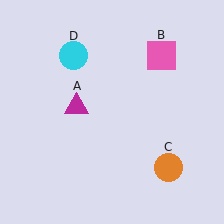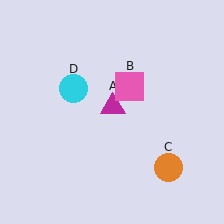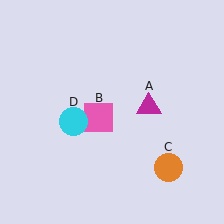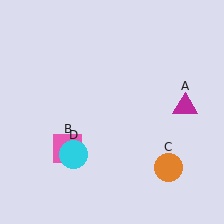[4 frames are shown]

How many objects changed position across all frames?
3 objects changed position: magenta triangle (object A), pink square (object B), cyan circle (object D).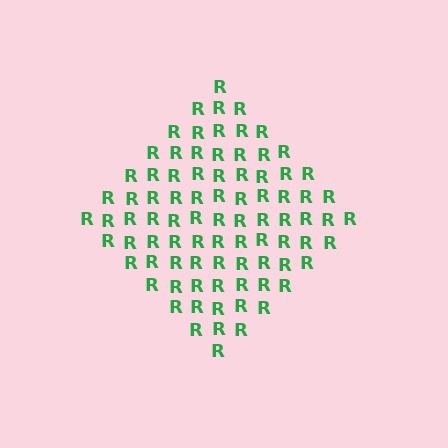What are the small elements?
The small elements are letter R's.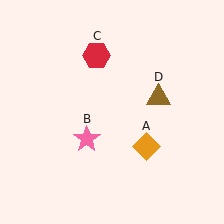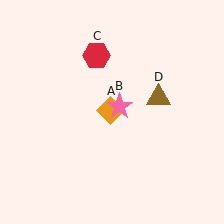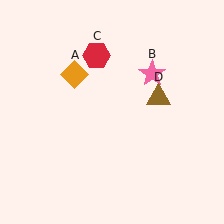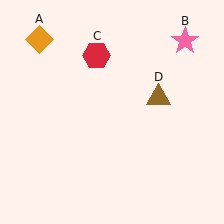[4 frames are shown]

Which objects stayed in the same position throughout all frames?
Red hexagon (object C) and brown triangle (object D) remained stationary.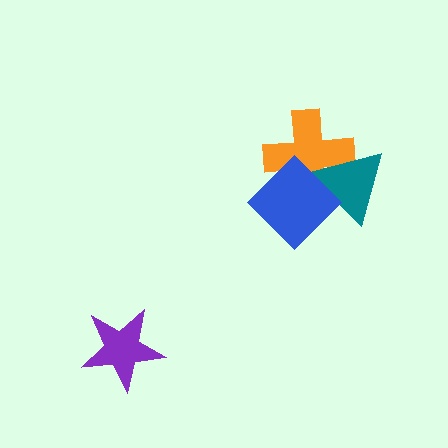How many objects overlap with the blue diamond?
2 objects overlap with the blue diamond.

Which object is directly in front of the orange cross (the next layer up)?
The teal triangle is directly in front of the orange cross.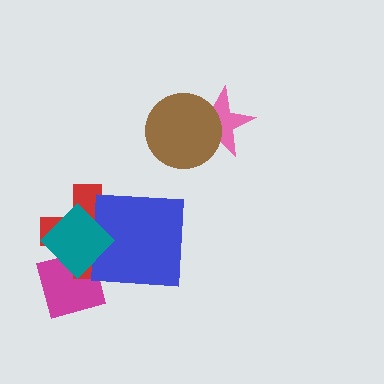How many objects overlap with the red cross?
3 objects overlap with the red cross.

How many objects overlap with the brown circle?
1 object overlaps with the brown circle.